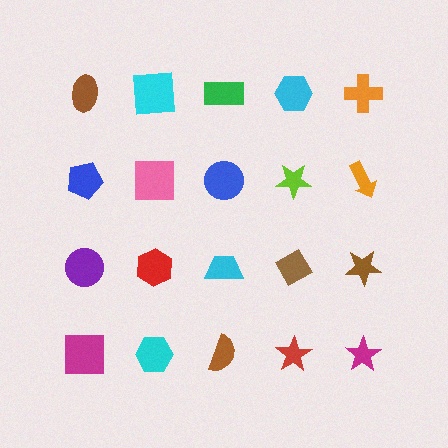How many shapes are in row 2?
5 shapes.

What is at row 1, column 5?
An orange cross.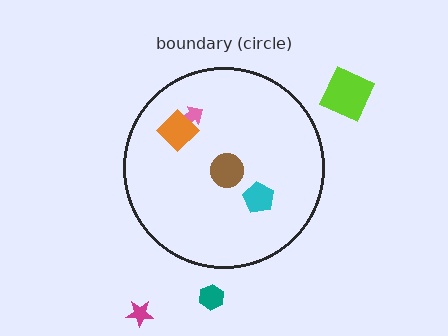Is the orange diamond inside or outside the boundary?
Inside.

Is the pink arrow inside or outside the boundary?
Inside.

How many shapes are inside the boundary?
4 inside, 3 outside.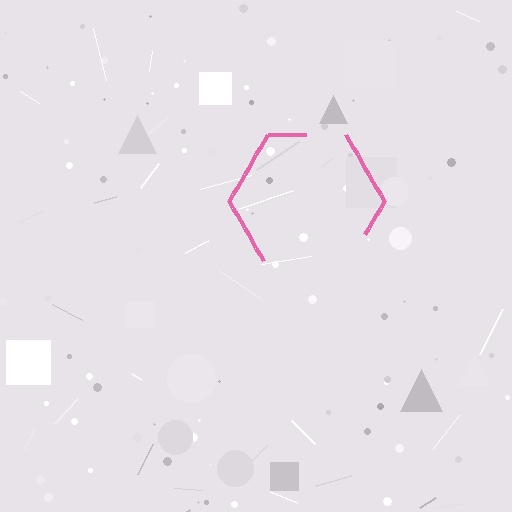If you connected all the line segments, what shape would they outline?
They would outline a hexagon.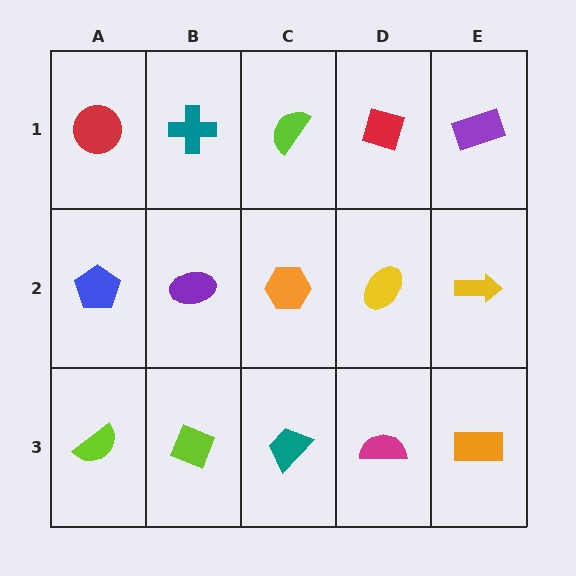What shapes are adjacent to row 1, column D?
A yellow ellipse (row 2, column D), a lime semicircle (row 1, column C), a purple rectangle (row 1, column E).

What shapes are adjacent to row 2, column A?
A red circle (row 1, column A), a lime semicircle (row 3, column A), a purple ellipse (row 2, column B).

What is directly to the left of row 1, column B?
A red circle.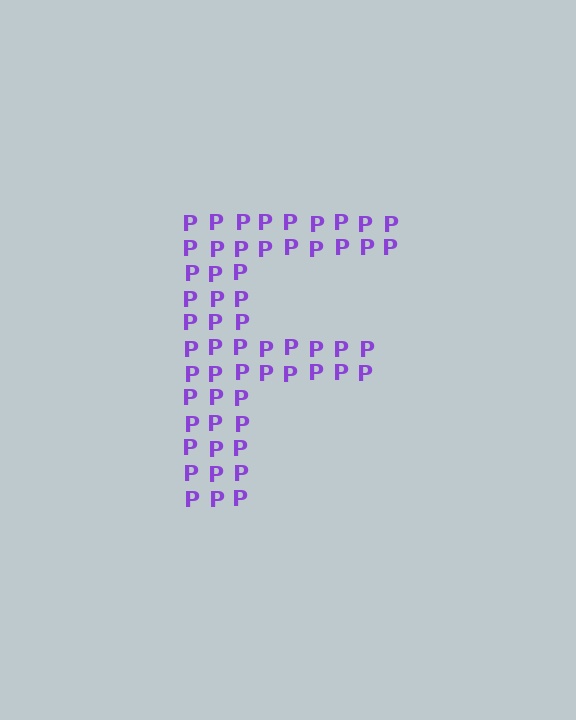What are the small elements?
The small elements are letter P's.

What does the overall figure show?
The overall figure shows the letter F.